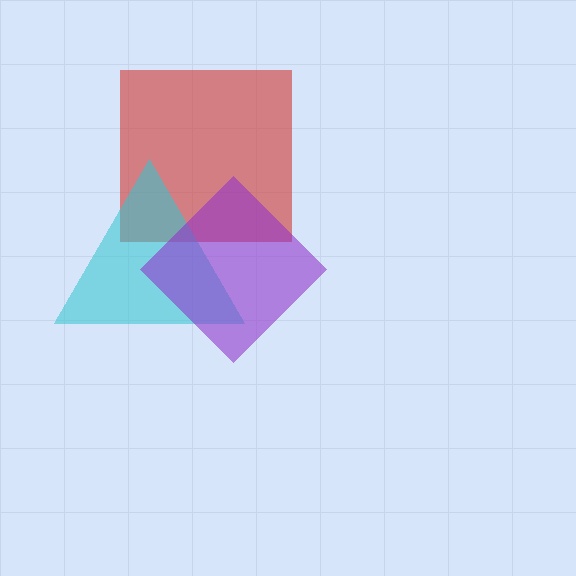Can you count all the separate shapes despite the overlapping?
Yes, there are 3 separate shapes.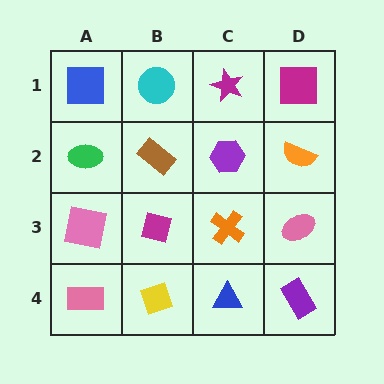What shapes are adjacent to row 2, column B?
A cyan circle (row 1, column B), a magenta diamond (row 3, column B), a green ellipse (row 2, column A), a purple hexagon (row 2, column C).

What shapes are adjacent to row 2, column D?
A magenta square (row 1, column D), a pink ellipse (row 3, column D), a purple hexagon (row 2, column C).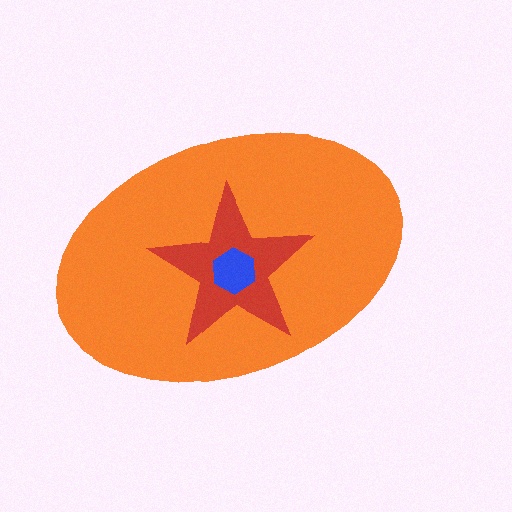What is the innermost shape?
The blue hexagon.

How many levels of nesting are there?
3.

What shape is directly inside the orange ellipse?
The red star.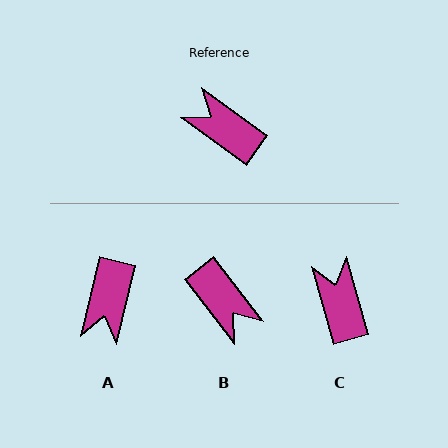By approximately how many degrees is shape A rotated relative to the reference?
Approximately 112 degrees counter-clockwise.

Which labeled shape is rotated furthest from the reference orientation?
B, about 163 degrees away.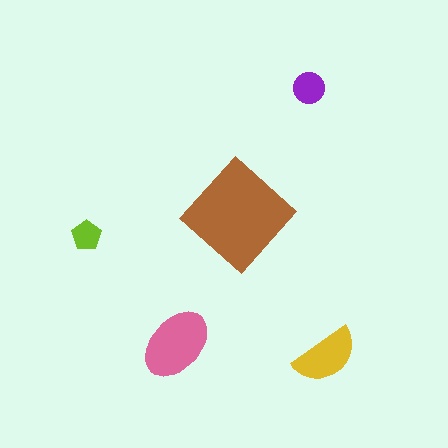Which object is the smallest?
The lime pentagon.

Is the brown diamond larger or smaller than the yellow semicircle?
Larger.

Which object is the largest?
The brown diamond.